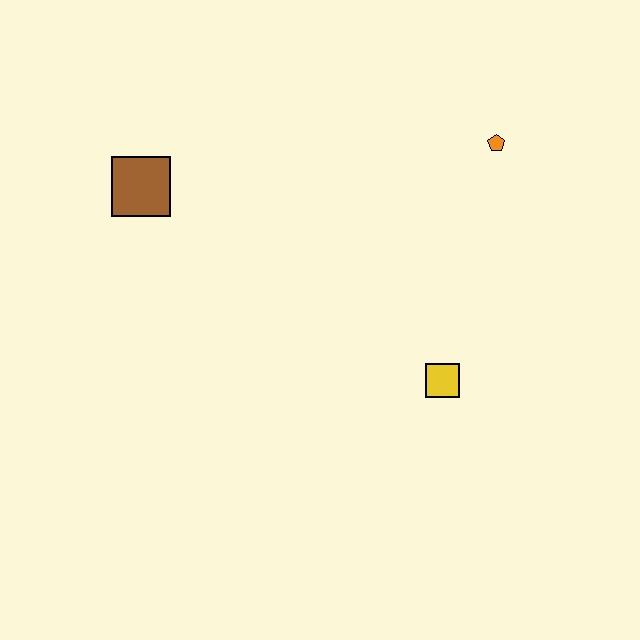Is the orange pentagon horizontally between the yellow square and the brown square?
No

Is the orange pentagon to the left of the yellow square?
No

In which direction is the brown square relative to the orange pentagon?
The brown square is to the left of the orange pentagon.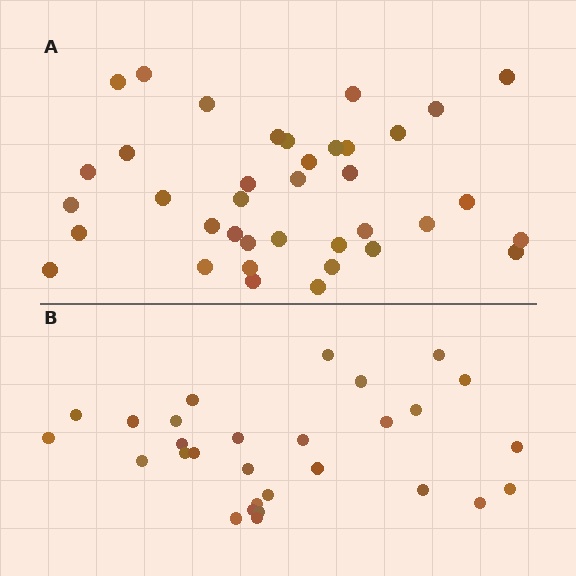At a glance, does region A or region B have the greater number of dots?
Region A (the top region) has more dots.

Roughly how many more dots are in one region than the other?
Region A has roughly 8 or so more dots than region B.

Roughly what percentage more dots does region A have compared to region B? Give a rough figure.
About 30% more.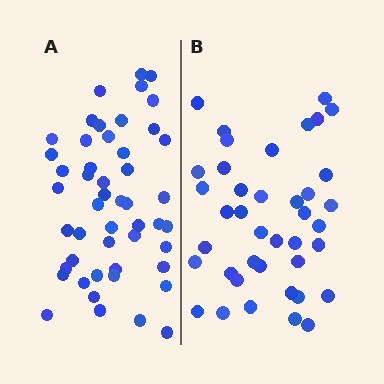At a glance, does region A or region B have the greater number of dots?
Region A (the left region) has more dots.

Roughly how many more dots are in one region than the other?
Region A has roughly 8 or so more dots than region B.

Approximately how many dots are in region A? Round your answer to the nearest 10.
About 50 dots. (The exact count is 49, which rounds to 50.)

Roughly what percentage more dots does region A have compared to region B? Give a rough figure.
About 20% more.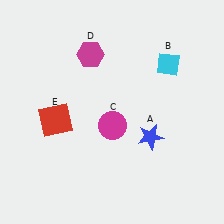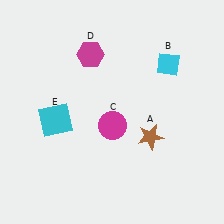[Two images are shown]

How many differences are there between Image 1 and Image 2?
There are 2 differences between the two images.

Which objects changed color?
A changed from blue to brown. E changed from red to cyan.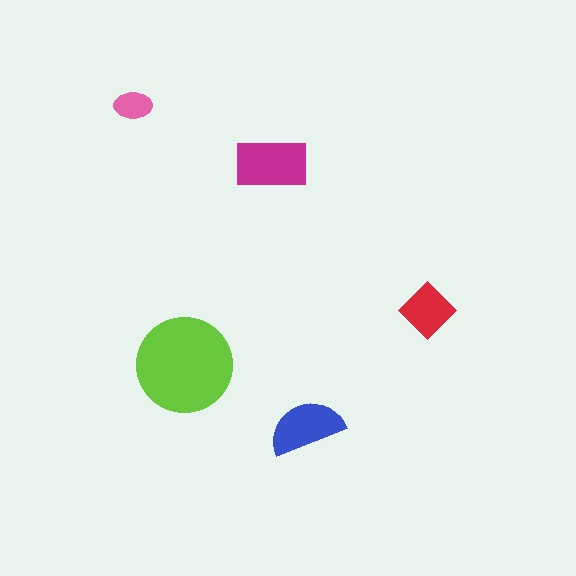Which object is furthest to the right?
The red diamond is rightmost.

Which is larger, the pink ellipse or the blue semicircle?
The blue semicircle.